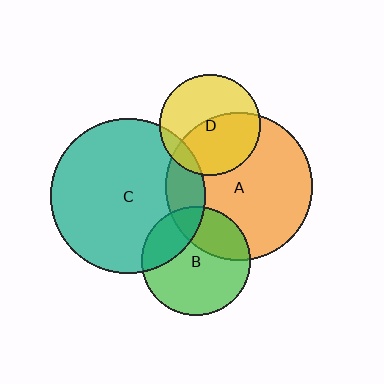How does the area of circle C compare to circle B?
Approximately 2.0 times.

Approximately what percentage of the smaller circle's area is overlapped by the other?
Approximately 50%.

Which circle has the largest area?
Circle C (teal).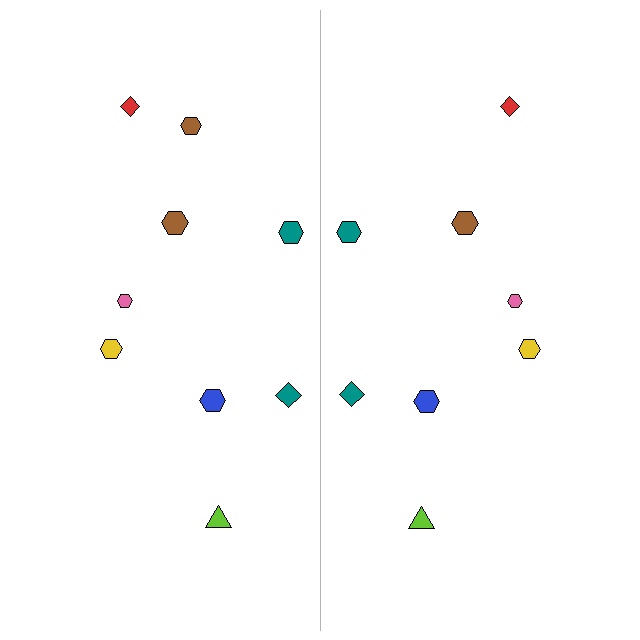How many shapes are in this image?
There are 17 shapes in this image.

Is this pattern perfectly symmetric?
No, the pattern is not perfectly symmetric. A brown hexagon is missing from the right side.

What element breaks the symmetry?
A brown hexagon is missing from the right side.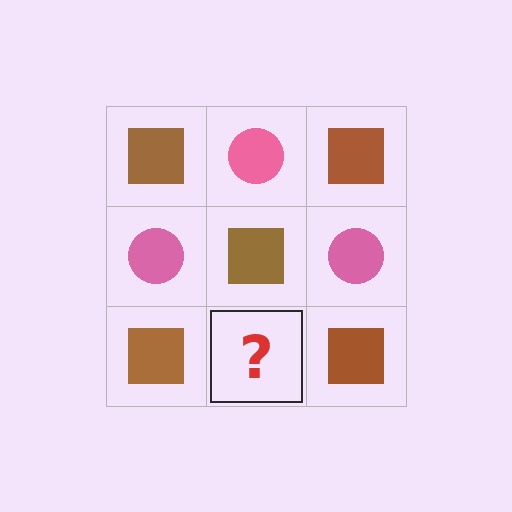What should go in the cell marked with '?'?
The missing cell should contain a pink circle.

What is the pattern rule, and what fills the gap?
The rule is that it alternates brown square and pink circle in a checkerboard pattern. The gap should be filled with a pink circle.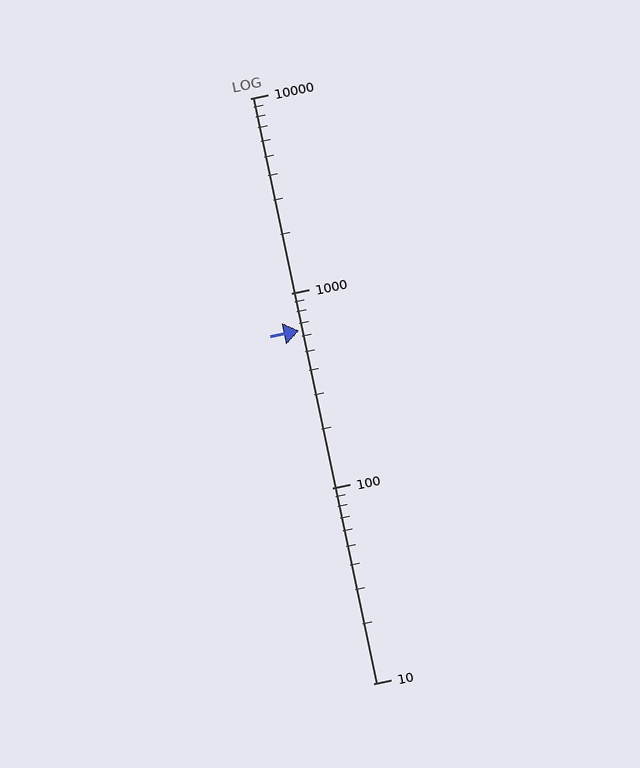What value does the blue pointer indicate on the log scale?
The pointer indicates approximately 640.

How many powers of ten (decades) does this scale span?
The scale spans 3 decades, from 10 to 10000.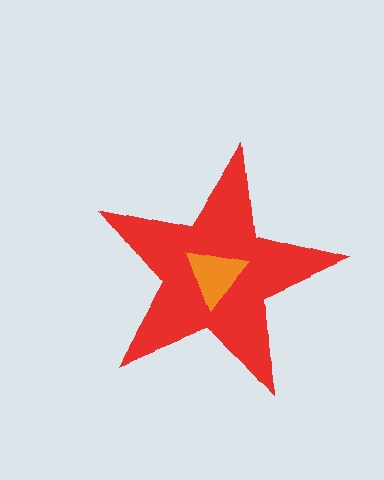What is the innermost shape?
The orange triangle.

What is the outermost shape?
The red star.